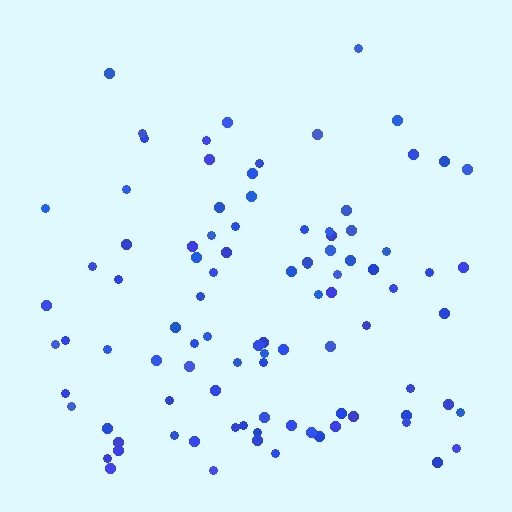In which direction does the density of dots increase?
From top to bottom, with the bottom side densest.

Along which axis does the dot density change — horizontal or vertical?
Vertical.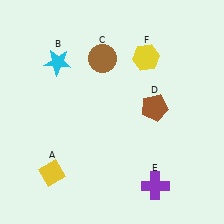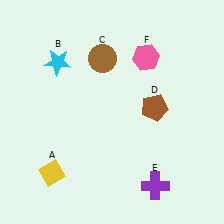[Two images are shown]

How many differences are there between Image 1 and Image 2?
There is 1 difference between the two images.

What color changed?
The hexagon (F) changed from yellow in Image 1 to pink in Image 2.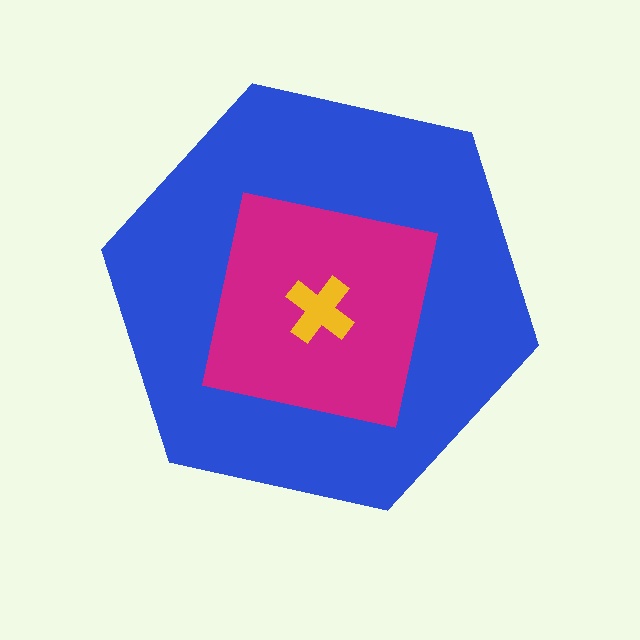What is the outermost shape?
The blue hexagon.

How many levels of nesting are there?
3.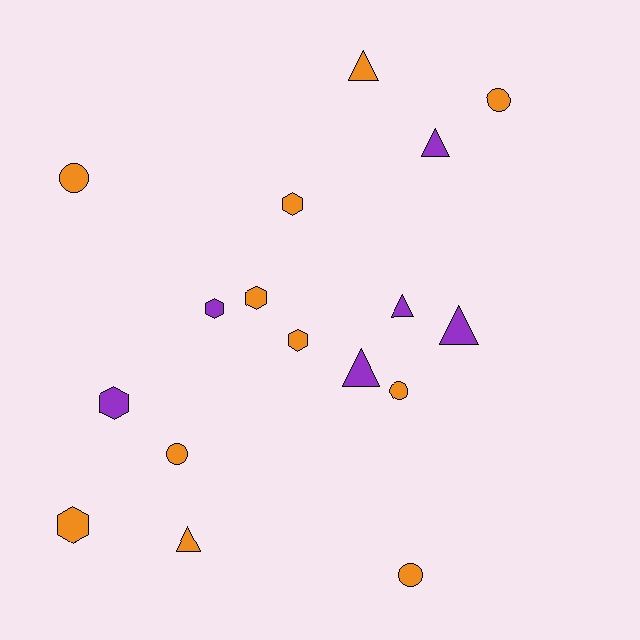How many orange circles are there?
There are 5 orange circles.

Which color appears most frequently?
Orange, with 11 objects.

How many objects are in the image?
There are 17 objects.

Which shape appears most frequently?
Hexagon, with 6 objects.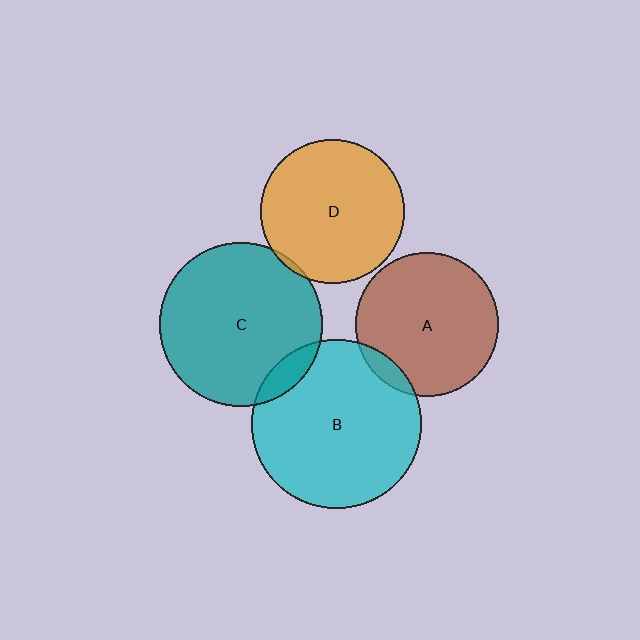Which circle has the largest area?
Circle B (cyan).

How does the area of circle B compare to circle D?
Approximately 1.4 times.